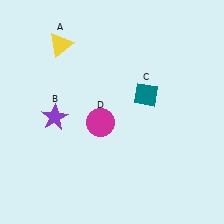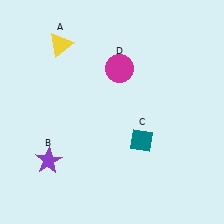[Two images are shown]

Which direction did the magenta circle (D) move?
The magenta circle (D) moved up.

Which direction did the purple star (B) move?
The purple star (B) moved down.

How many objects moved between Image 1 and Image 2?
3 objects moved between the two images.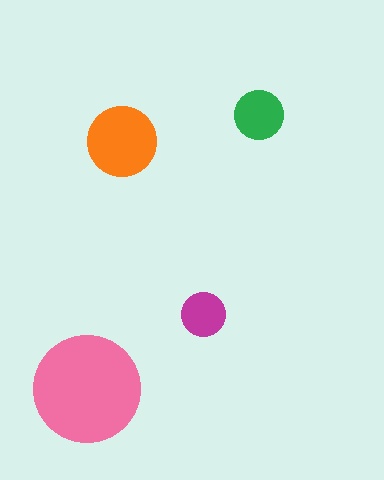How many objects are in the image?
There are 4 objects in the image.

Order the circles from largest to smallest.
the pink one, the orange one, the green one, the magenta one.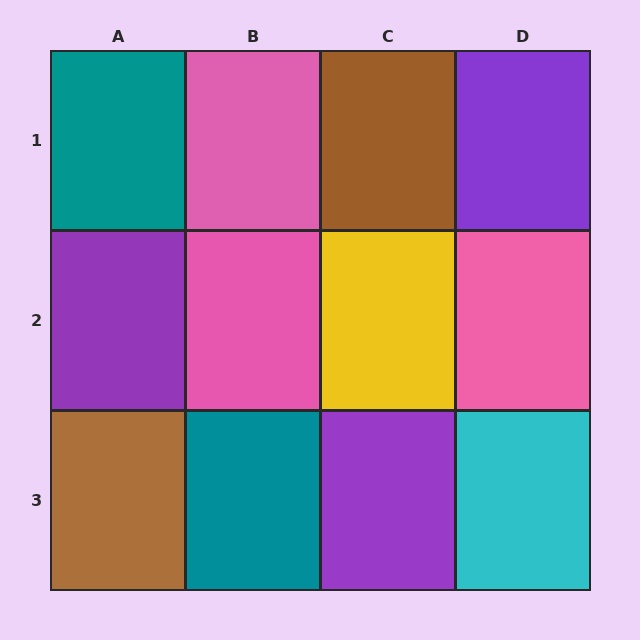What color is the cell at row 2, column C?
Yellow.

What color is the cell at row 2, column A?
Purple.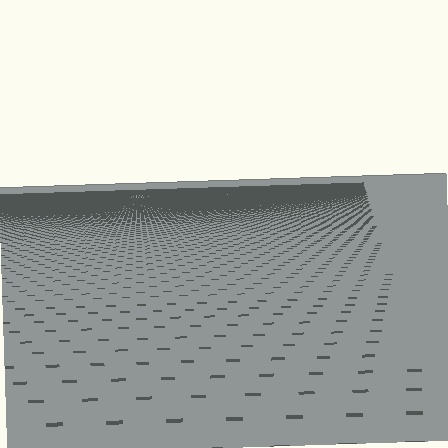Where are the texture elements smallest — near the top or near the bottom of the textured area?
Near the top.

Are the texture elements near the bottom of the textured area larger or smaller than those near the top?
Larger. Near the bottom, elements are closer to the viewer and appear at a bigger on-screen size.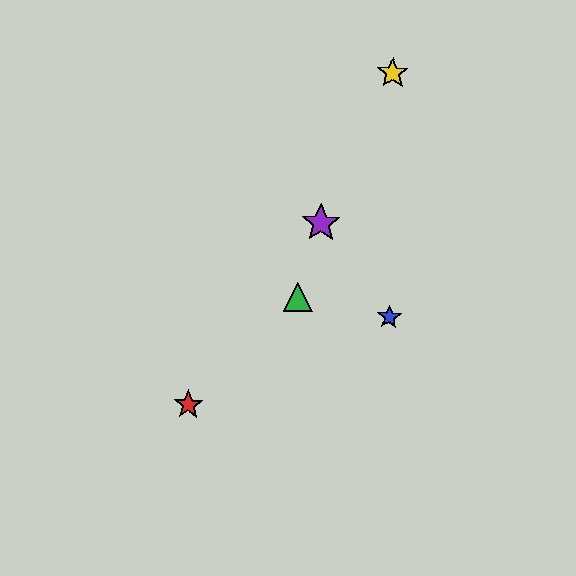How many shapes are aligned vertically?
2 shapes (the blue star, the yellow star) are aligned vertically.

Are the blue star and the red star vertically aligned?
No, the blue star is at x≈389 and the red star is at x≈189.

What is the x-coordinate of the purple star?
The purple star is at x≈321.